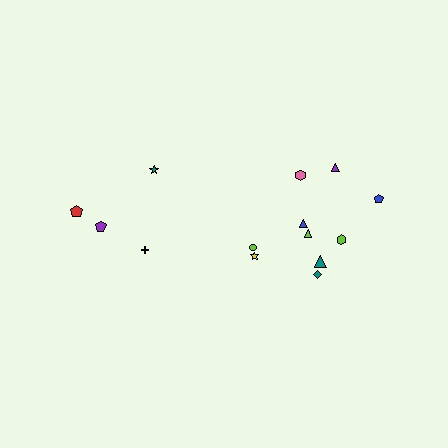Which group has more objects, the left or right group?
The right group.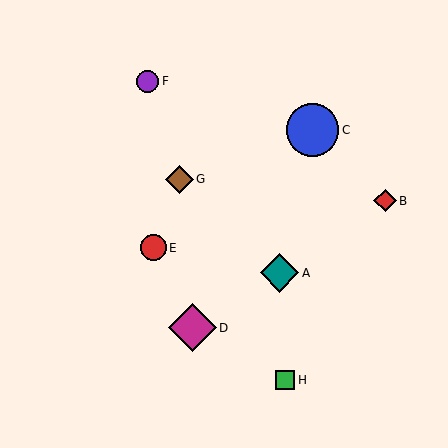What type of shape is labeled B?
Shape B is a red diamond.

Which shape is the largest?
The blue circle (labeled C) is the largest.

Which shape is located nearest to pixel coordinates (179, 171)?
The brown diamond (labeled G) at (179, 179) is nearest to that location.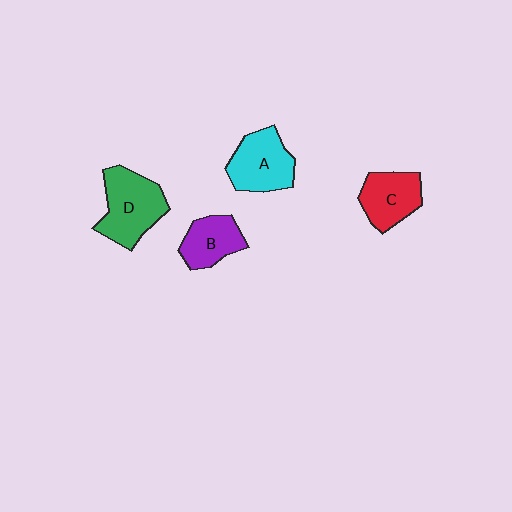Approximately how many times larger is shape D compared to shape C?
Approximately 1.4 times.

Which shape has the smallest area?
Shape B (purple).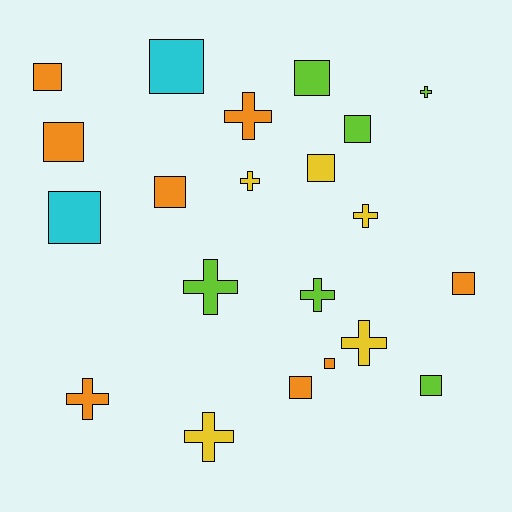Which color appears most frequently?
Orange, with 8 objects.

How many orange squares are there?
There are 6 orange squares.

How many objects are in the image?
There are 21 objects.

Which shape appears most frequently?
Square, with 12 objects.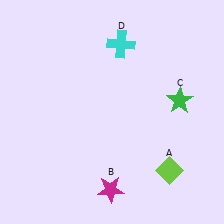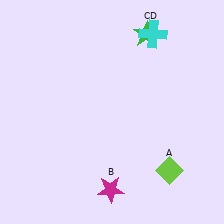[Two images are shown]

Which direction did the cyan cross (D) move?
The cyan cross (D) moved right.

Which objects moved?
The objects that moved are: the green star (C), the cyan cross (D).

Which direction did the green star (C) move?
The green star (C) moved up.